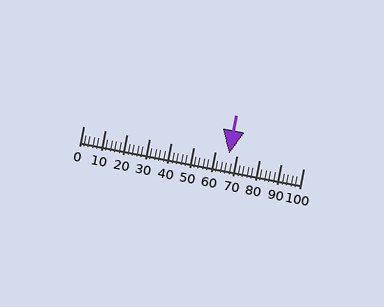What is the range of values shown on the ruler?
The ruler shows values from 0 to 100.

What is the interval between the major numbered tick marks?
The major tick marks are spaced 10 units apart.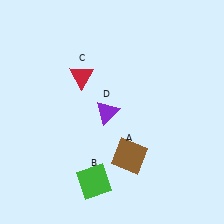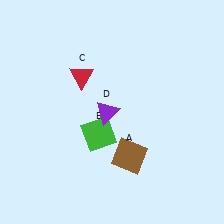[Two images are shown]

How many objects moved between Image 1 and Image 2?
1 object moved between the two images.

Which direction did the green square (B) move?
The green square (B) moved up.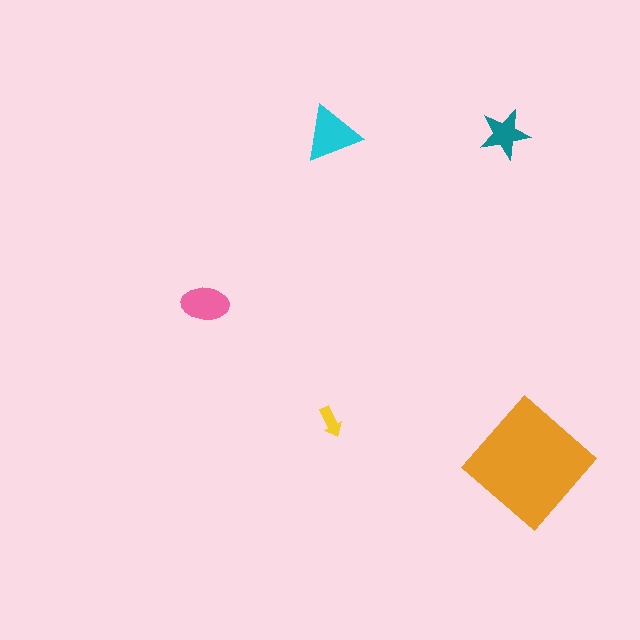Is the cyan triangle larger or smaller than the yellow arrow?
Larger.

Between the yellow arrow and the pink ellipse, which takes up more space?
The pink ellipse.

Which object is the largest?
The orange diamond.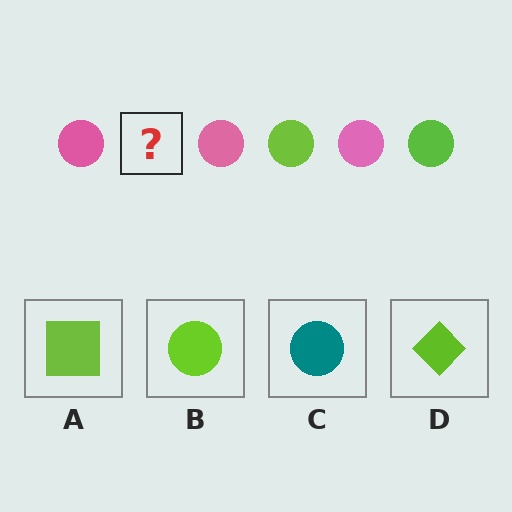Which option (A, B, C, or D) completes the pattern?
B.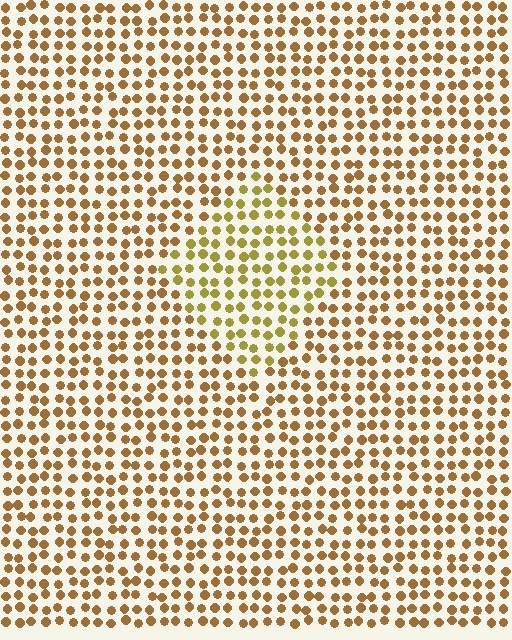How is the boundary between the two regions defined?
The boundary is defined purely by a slight shift in hue (about 26 degrees). Spacing, size, and orientation are identical on both sides.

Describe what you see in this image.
The image is filled with small brown elements in a uniform arrangement. A diamond-shaped region is visible where the elements are tinted to a slightly different hue, forming a subtle color boundary.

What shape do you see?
I see a diamond.